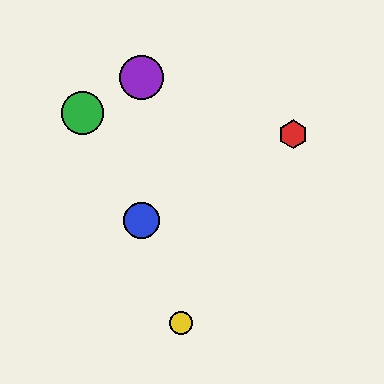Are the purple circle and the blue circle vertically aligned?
Yes, both are at x≈142.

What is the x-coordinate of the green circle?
The green circle is at x≈83.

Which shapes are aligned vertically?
The blue circle, the purple circle are aligned vertically.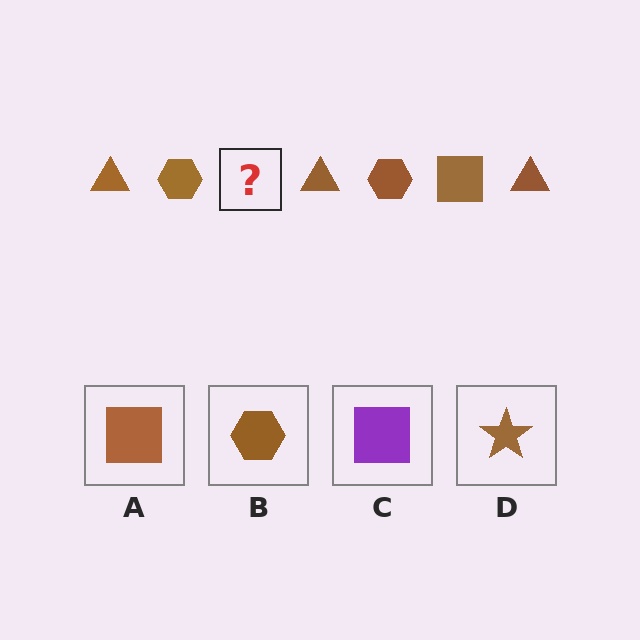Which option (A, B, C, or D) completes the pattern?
A.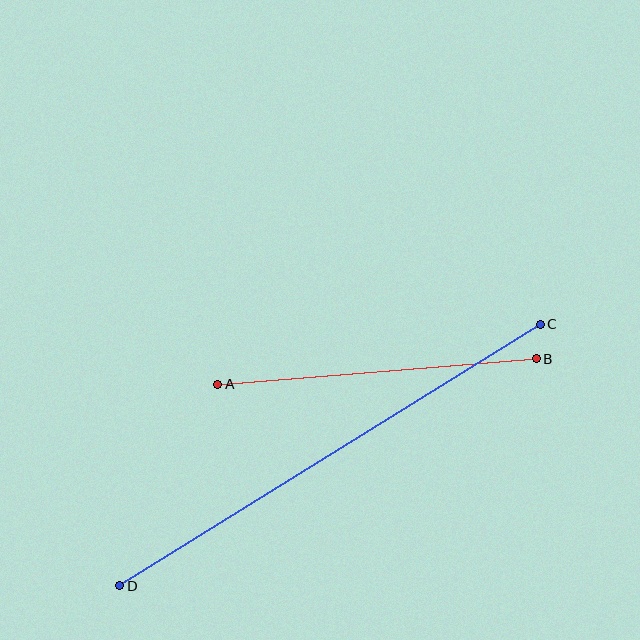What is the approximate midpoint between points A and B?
The midpoint is at approximately (377, 371) pixels.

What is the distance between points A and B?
The distance is approximately 320 pixels.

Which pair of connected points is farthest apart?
Points C and D are farthest apart.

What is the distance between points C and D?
The distance is approximately 495 pixels.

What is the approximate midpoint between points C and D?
The midpoint is at approximately (330, 455) pixels.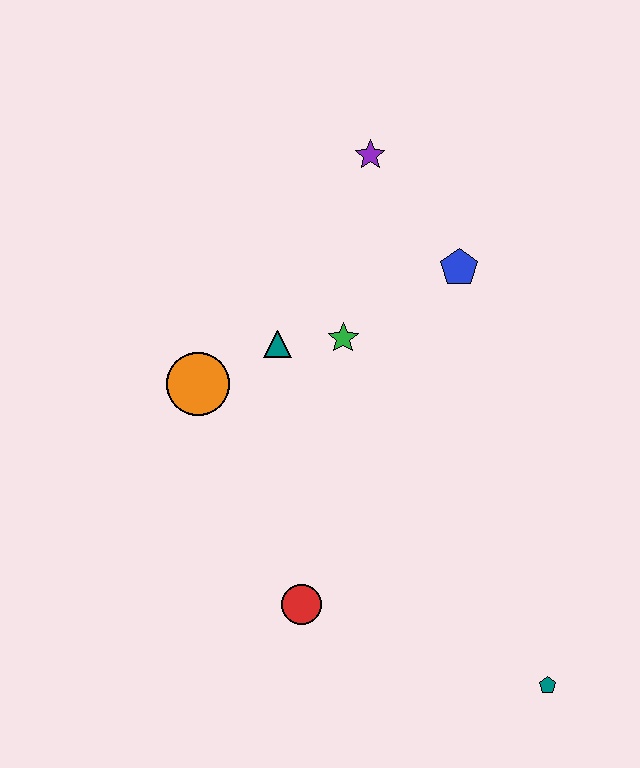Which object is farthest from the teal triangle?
The teal pentagon is farthest from the teal triangle.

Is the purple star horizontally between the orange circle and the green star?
No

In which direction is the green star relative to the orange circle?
The green star is to the right of the orange circle.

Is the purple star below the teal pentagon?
No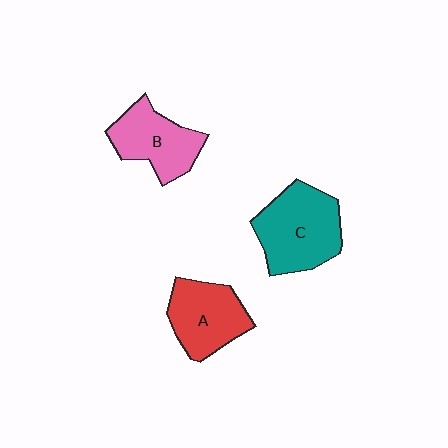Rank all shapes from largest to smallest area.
From largest to smallest: C (teal), A (red), B (pink).